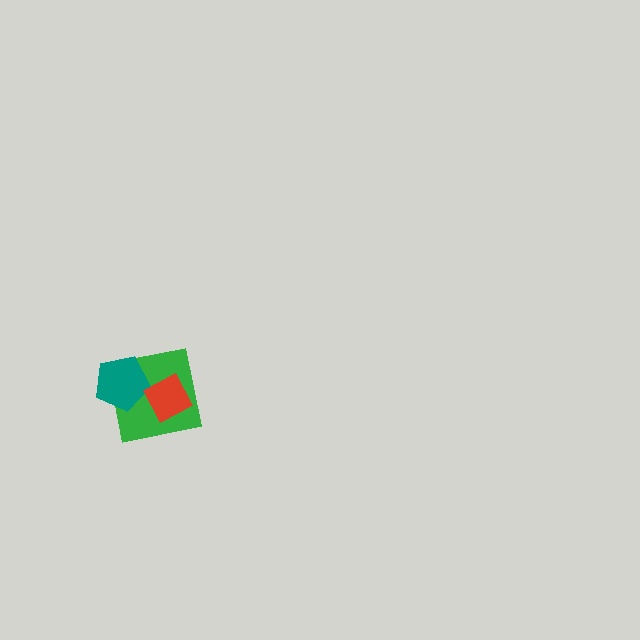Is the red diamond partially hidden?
No, no other shape covers it.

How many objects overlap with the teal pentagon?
2 objects overlap with the teal pentagon.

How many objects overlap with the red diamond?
2 objects overlap with the red diamond.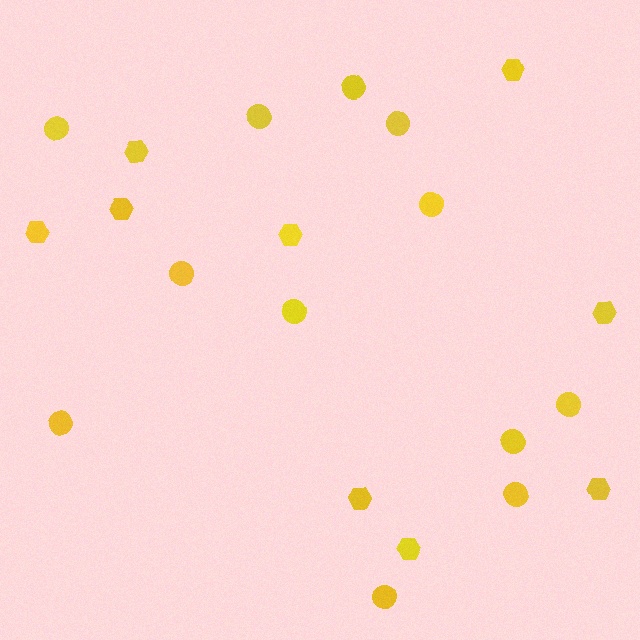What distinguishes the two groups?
There are 2 groups: one group of circles (12) and one group of hexagons (9).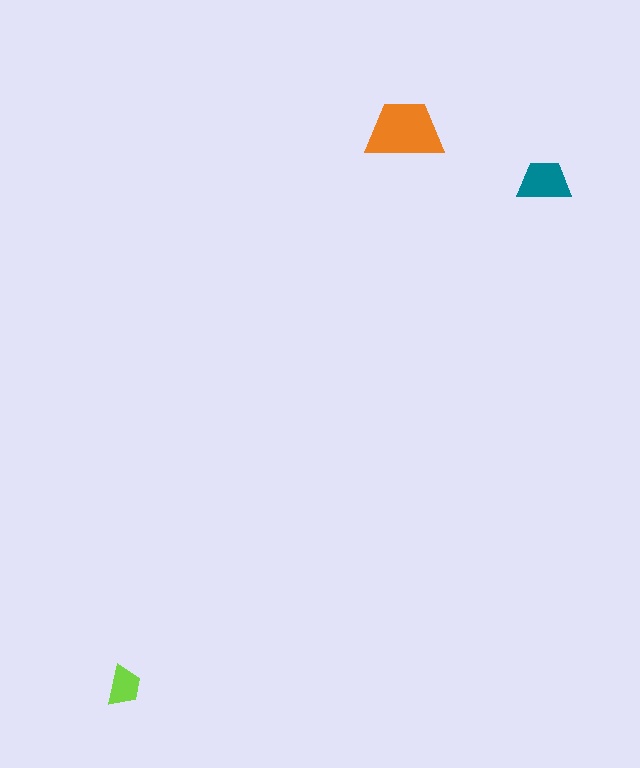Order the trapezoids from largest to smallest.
the orange one, the teal one, the lime one.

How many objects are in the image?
There are 3 objects in the image.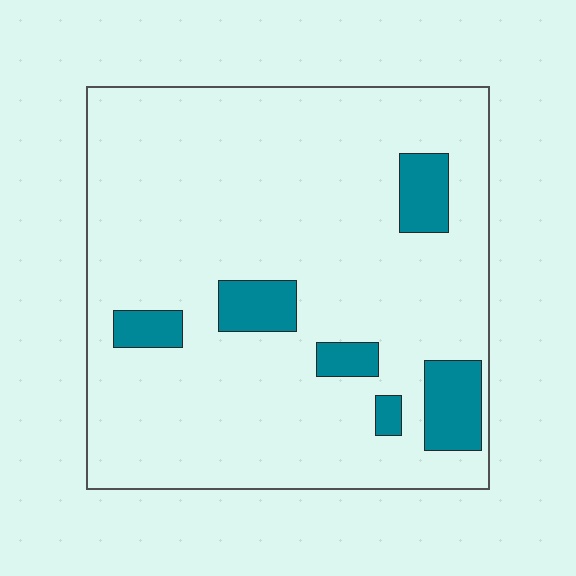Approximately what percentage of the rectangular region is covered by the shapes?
Approximately 10%.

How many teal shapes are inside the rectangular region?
6.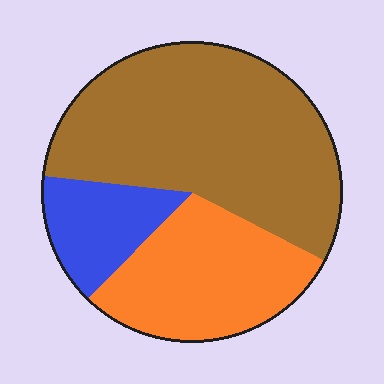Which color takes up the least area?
Blue, at roughly 15%.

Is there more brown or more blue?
Brown.